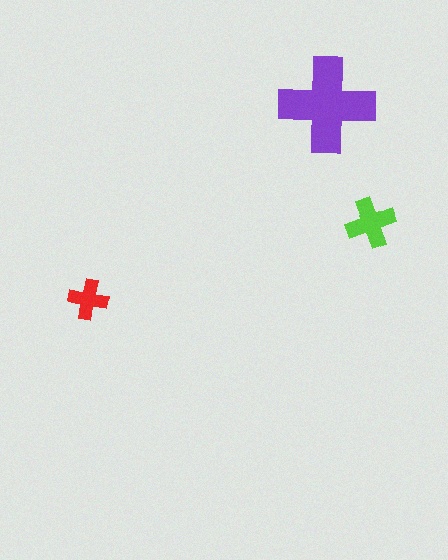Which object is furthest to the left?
The red cross is leftmost.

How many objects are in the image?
There are 3 objects in the image.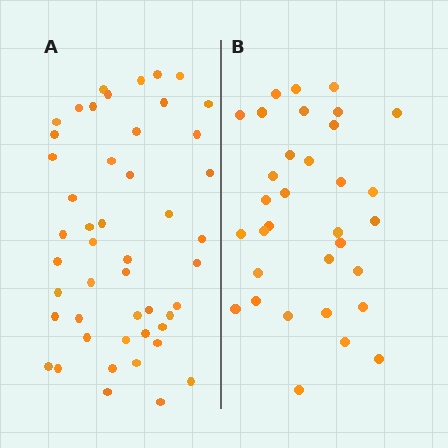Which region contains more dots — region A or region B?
Region A (the left region) has more dots.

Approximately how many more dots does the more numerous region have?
Region A has approximately 15 more dots than region B.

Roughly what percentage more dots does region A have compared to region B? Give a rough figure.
About 45% more.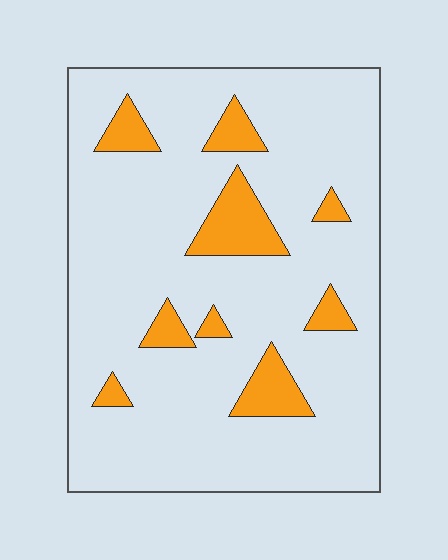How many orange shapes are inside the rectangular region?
9.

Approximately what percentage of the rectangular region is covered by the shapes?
Approximately 15%.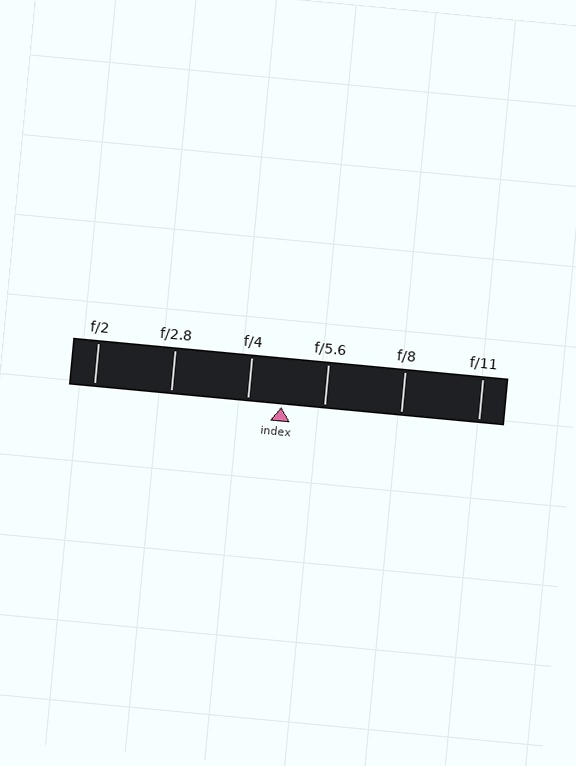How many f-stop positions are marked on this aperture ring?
There are 6 f-stop positions marked.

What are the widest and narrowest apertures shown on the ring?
The widest aperture shown is f/2 and the narrowest is f/11.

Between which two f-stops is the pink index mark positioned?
The index mark is between f/4 and f/5.6.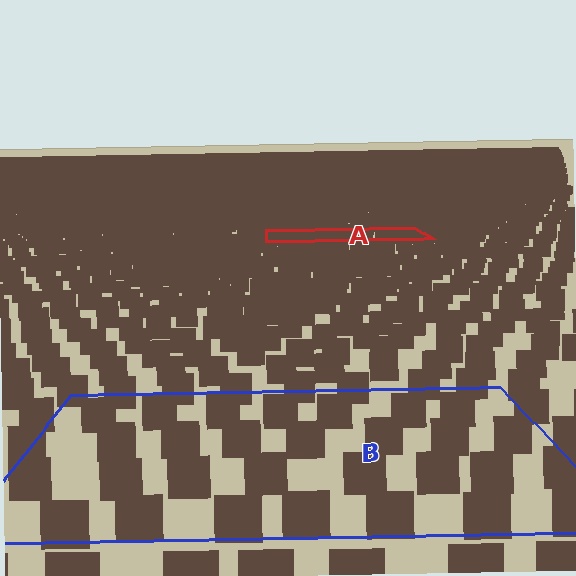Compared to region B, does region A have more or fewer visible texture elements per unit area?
Region A has more texture elements per unit area — they are packed more densely because it is farther away.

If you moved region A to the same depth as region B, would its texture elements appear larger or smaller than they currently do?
They would appear larger. At a closer depth, the same texture elements are projected at a bigger on-screen size.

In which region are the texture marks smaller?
The texture marks are smaller in region A, because it is farther away.